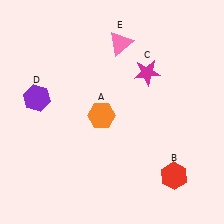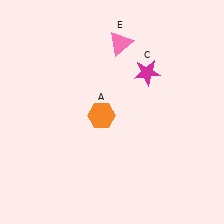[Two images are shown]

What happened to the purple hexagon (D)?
The purple hexagon (D) was removed in Image 2. It was in the top-left area of Image 1.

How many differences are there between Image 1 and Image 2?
There are 2 differences between the two images.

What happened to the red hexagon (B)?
The red hexagon (B) was removed in Image 2. It was in the bottom-right area of Image 1.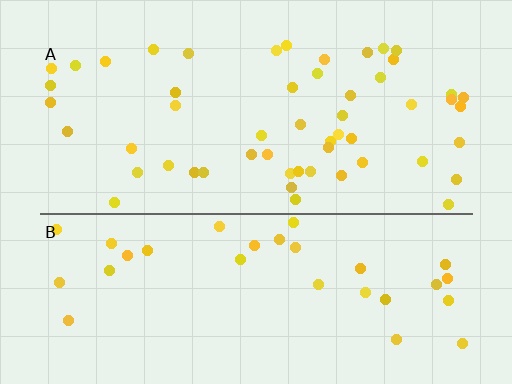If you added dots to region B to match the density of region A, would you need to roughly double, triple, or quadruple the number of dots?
Approximately double.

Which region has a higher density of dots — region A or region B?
A (the top).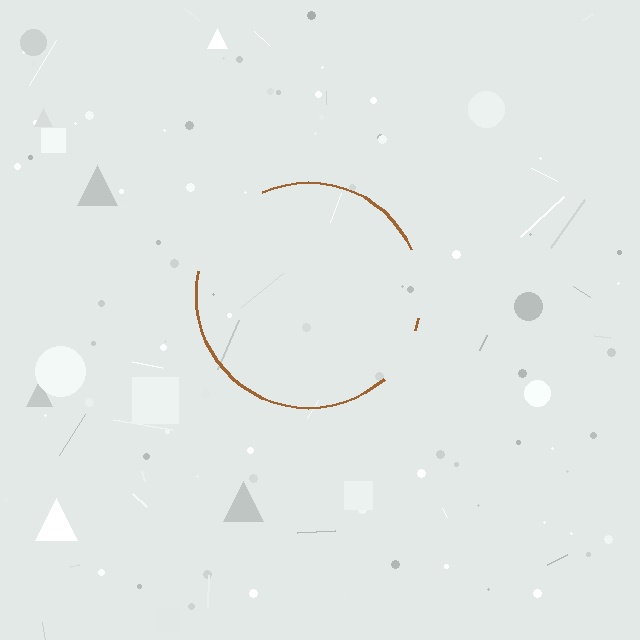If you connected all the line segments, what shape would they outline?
They would outline a circle.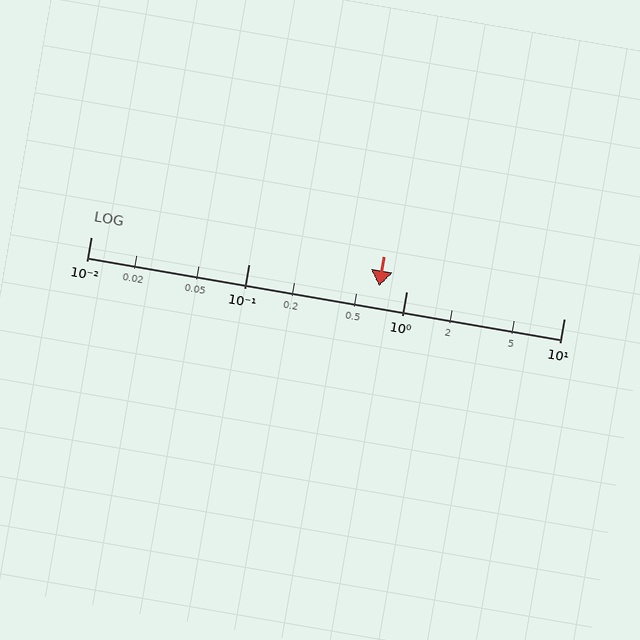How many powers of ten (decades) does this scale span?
The scale spans 3 decades, from 0.01 to 10.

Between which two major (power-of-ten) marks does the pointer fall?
The pointer is between 0.1 and 1.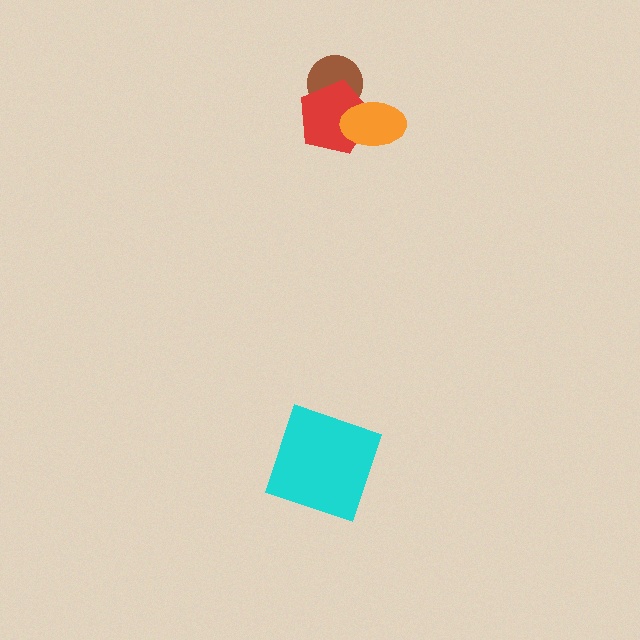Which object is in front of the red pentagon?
The orange ellipse is in front of the red pentagon.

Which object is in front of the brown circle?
The red pentagon is in front of the brown circle.